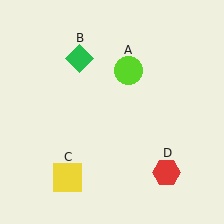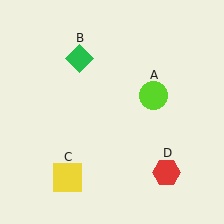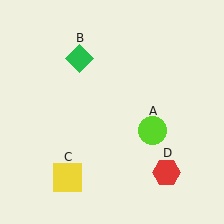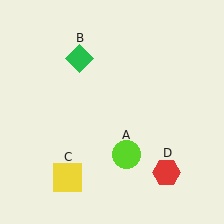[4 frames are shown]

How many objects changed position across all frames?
1 object changed position: lime circle (object A).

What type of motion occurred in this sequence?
The lime circle (object A) rotated clockwise around the center of the scene.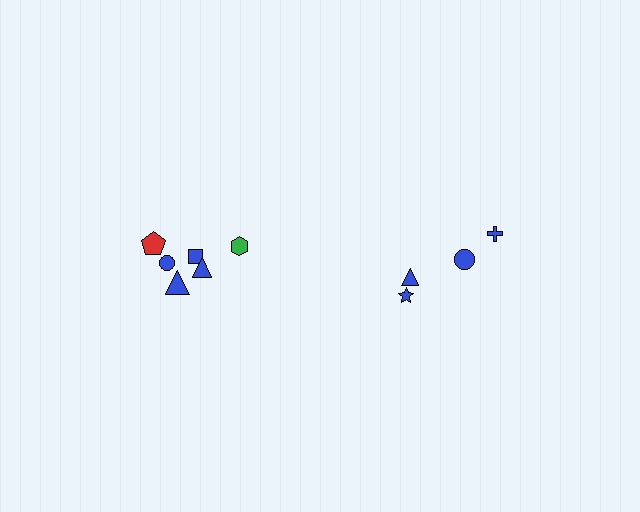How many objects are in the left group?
There are 6 objects.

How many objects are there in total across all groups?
There are 10 objects.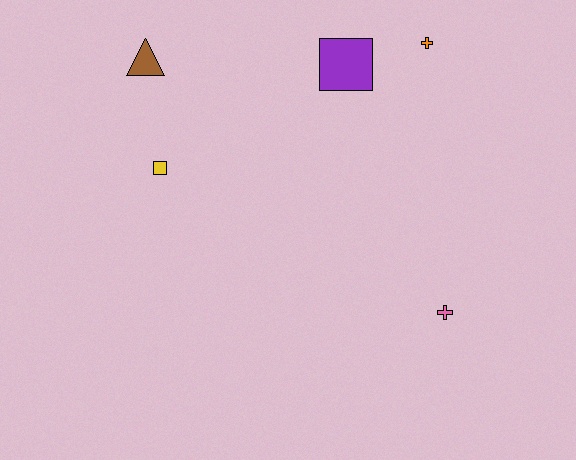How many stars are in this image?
There are no stars.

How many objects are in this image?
There are 5 objects.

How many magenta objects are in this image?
There are no magenta objects.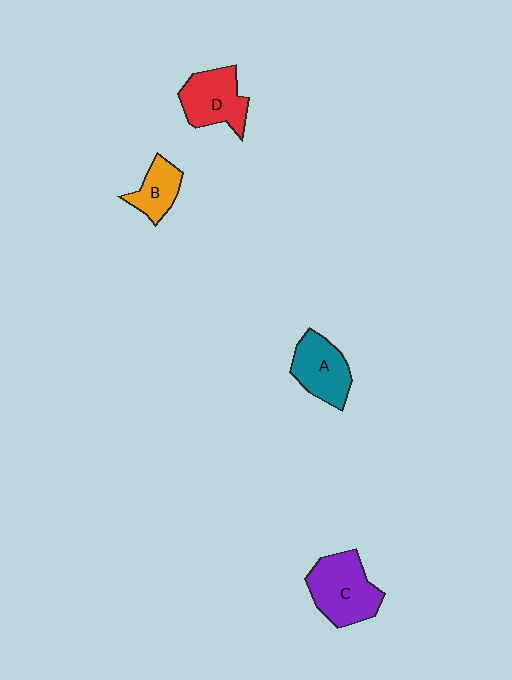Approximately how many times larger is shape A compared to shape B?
Approximately 1.4 times.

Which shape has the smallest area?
Shape B (orange).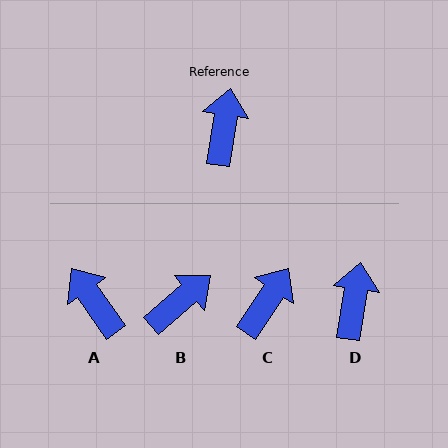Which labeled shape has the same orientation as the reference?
D.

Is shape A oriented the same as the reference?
No, it is off by about 44 degrees.